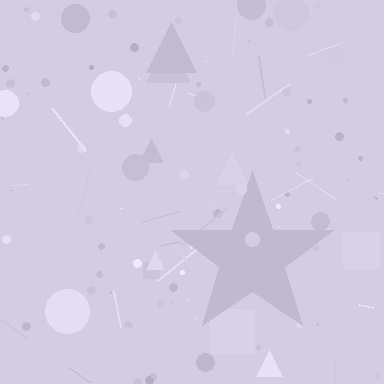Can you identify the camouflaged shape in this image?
The camouflaged shape is a star.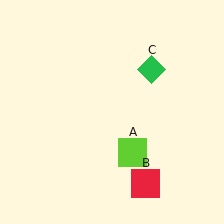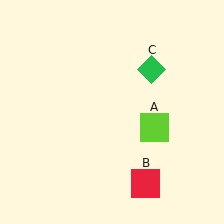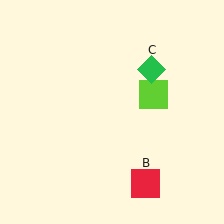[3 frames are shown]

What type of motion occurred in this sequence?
The lime square (object A) rotated counterclockwise around the center of the scene.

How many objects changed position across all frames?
1 object changed position: lime square (object A).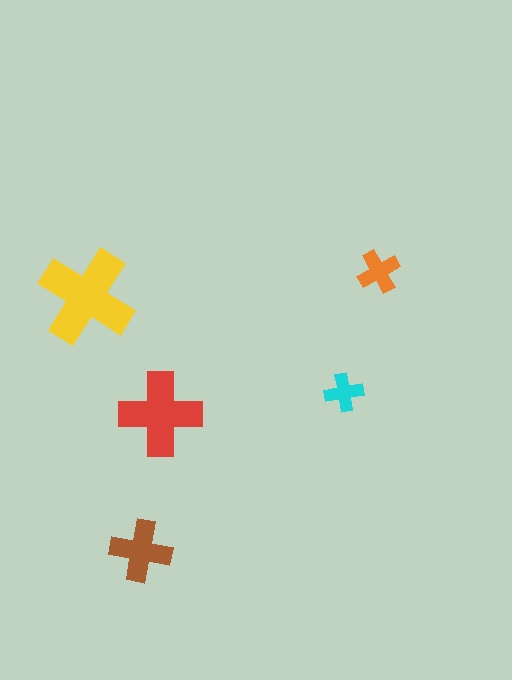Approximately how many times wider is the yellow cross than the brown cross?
About 1.5 times wider.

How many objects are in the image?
There are 5 objects in the image.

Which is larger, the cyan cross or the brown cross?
The brown one.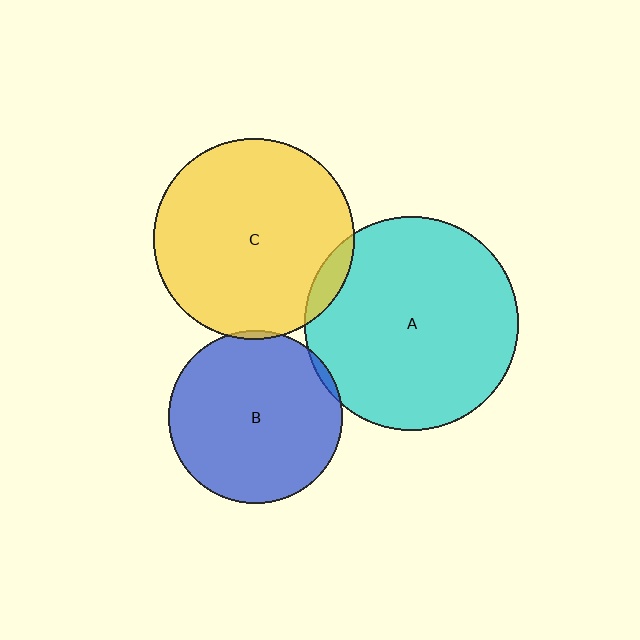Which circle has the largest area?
Circle A (cyan).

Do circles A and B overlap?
Yes.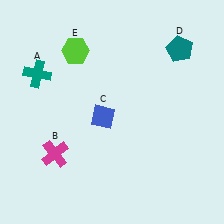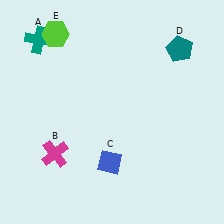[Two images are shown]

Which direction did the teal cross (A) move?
The teal cross (A) moved up.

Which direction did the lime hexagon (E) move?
The lime hexagon (E) moved left.